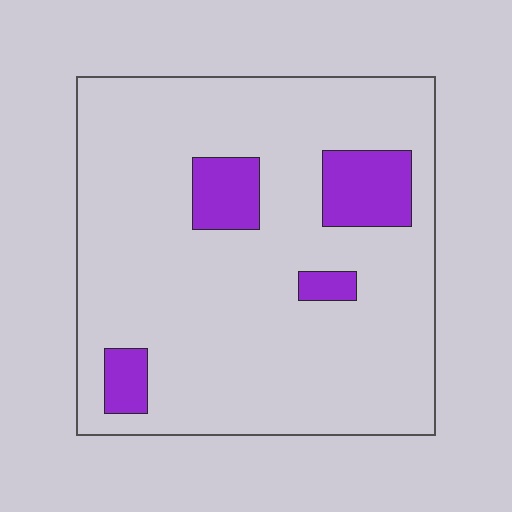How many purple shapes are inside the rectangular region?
4.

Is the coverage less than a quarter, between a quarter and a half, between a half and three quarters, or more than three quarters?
Less than a quarter.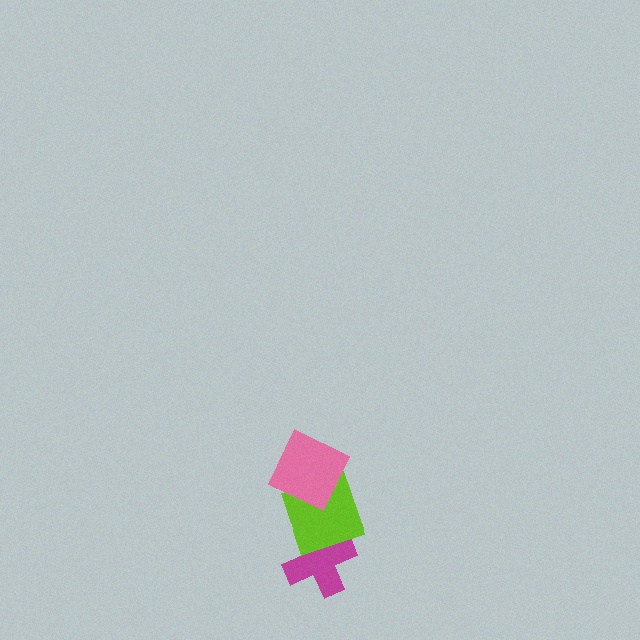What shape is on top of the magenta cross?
The lime square is on top of the magenta cross.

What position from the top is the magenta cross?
The magenta cross is 3rd from the top.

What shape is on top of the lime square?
The pink square is on top of the lime square.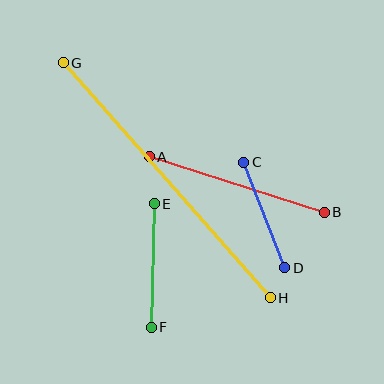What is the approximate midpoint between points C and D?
The midpoint is at approximately (264, 215) pixels.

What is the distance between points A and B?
The distance is approximately 183 pixels.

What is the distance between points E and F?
The distance is approximately 124 pixels.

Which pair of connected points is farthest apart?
Points G and H are farthest apart.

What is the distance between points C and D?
The distance is approximately 113 pixels.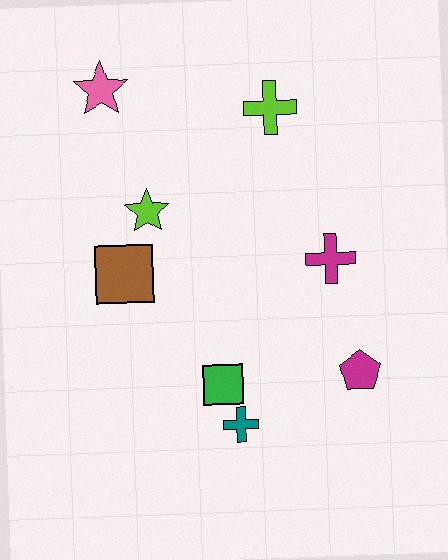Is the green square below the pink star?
Yes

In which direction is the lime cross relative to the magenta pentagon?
The lime cross is above the magenta pentagon.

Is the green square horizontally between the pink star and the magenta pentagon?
Yes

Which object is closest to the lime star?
The brown square is closest to the lime star.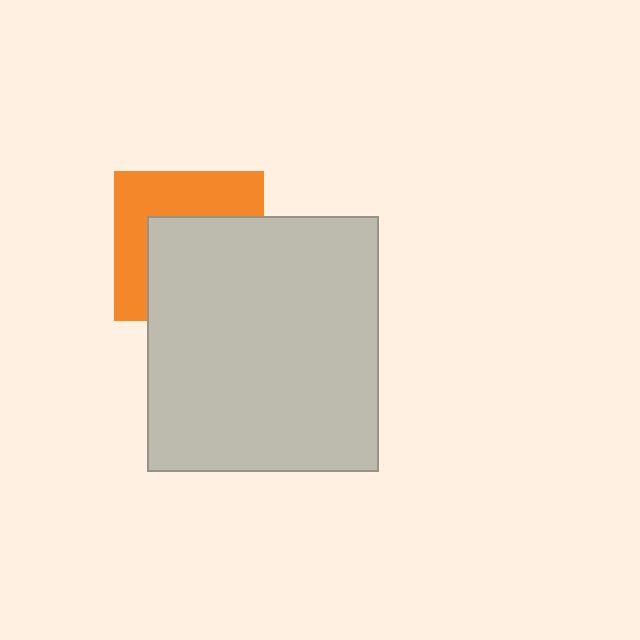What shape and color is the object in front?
The object in front is a light gray rectangle.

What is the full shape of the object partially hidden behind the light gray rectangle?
The partially hidden object is an orange square.